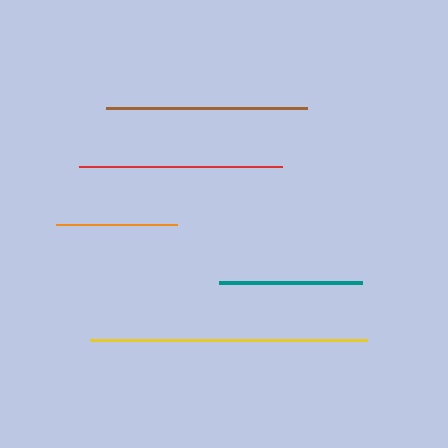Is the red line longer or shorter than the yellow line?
The yellow line is longer than the red line.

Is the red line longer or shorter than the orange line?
The red line is longer than the orange line.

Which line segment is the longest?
The yellow line is the longest at approximately 277 pixels.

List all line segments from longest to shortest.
From longest to shortest: yellow, red, brown, teal, orange.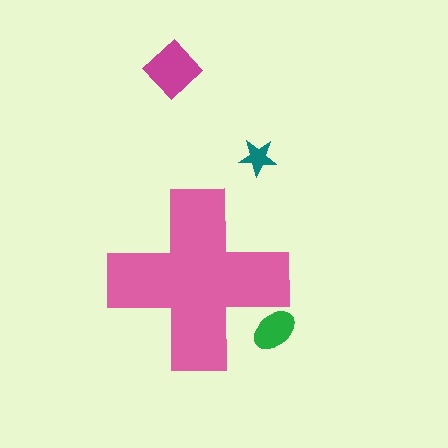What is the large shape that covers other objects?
A pink cross.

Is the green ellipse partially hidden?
Yes, the green ellipse is partially hidden behind the pink cross.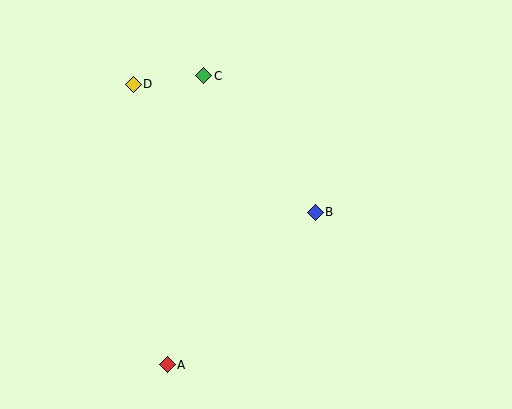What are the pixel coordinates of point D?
Point D is at (133, 84).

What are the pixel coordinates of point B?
Point B is at (315, 212).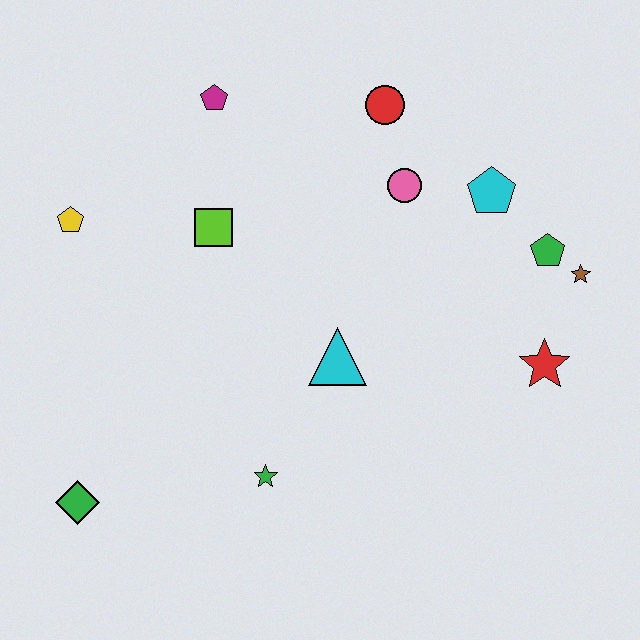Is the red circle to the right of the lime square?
Yes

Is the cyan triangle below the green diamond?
No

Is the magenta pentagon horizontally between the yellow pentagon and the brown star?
Yes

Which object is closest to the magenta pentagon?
The lime square is closest to the magenta pentagon.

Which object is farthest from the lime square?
The brown star is farthest from the lime square.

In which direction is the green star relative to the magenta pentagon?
The green star is below the magenta pentagon.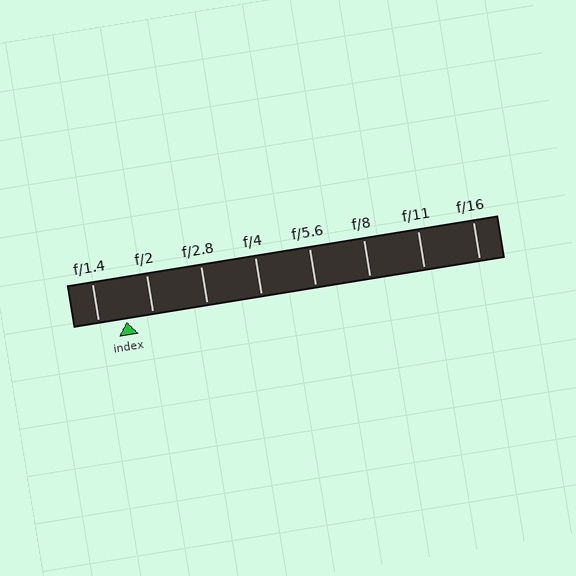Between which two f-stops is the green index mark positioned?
The index mark is between f/1.4 and f/2.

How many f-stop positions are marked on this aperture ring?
There are 8 f-stop positions marked.